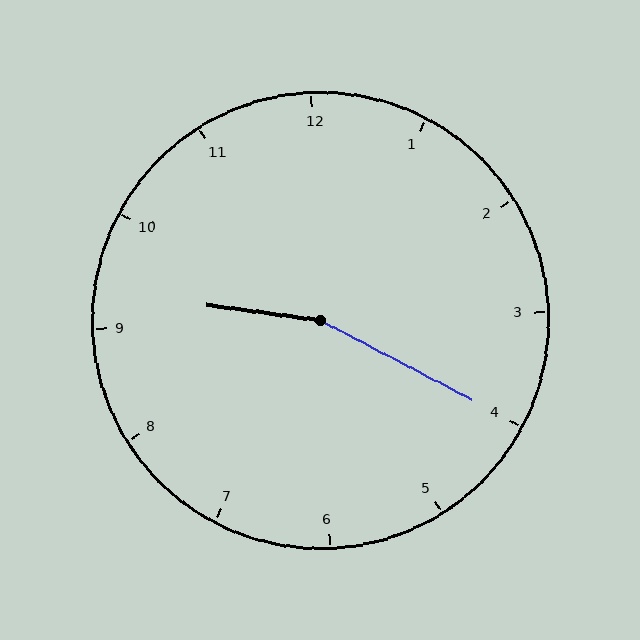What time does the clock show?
9:20.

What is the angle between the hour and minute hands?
Approximately 160 degrees.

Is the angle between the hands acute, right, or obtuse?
It is obtuse.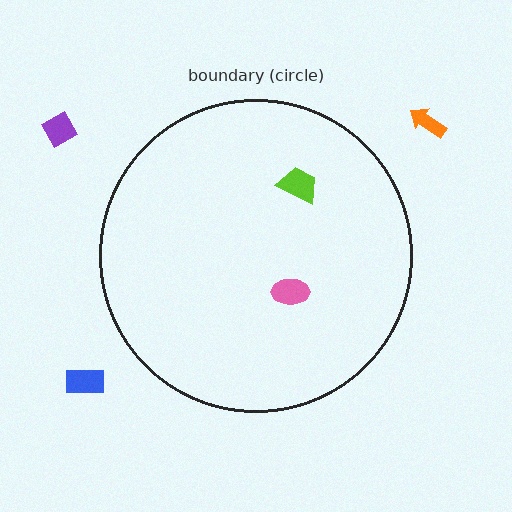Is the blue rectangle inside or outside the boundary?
Outside.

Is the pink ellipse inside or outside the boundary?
Inside.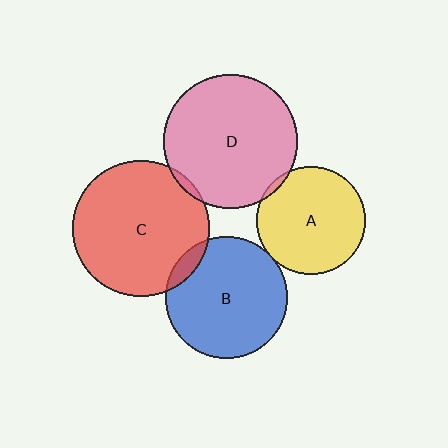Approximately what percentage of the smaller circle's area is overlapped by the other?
Approximately 10%.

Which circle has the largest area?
Circle C (red).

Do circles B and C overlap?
Yes.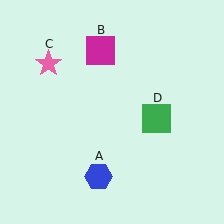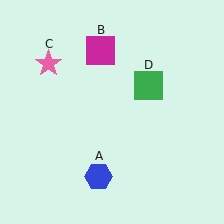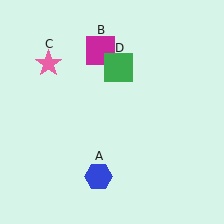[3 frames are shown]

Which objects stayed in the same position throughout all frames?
Blue hexagon (object A) and magenta square (object B) and pink star (object C) remained stationary.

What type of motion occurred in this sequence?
The green square (object D) rotated counterclockwise around the center of the scene.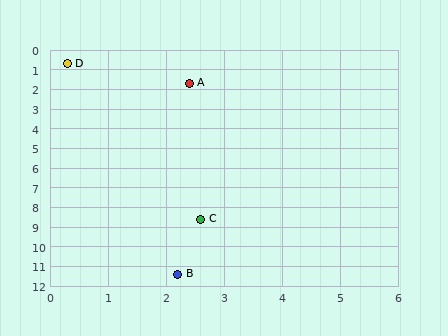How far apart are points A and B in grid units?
Points A and B are about 9.7 grid units apart.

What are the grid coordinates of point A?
Point A is at approximately (2.4, 1.7).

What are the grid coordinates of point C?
Point C is at approximately (2.6, 8.6).